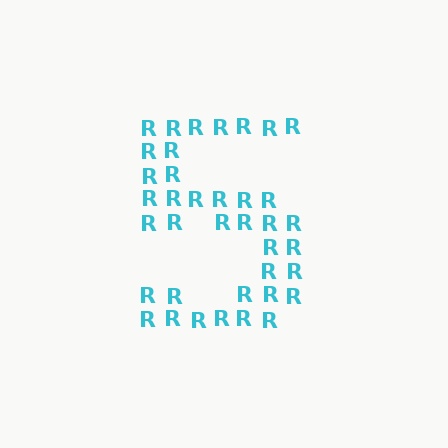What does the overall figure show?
The overall figure shows the digit 5.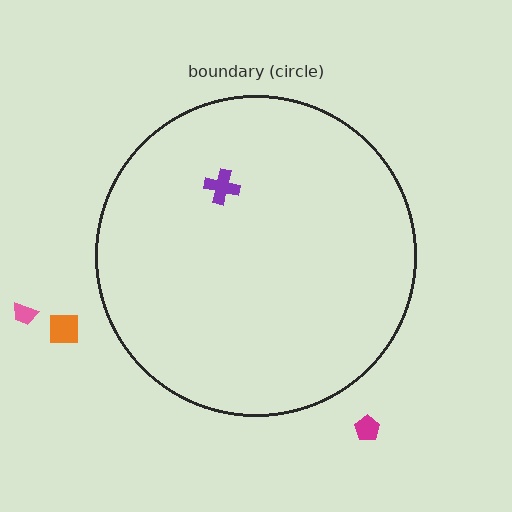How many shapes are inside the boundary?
1 inside, 3 outside.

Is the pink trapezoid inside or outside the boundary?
Outside.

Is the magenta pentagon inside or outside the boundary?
Outside.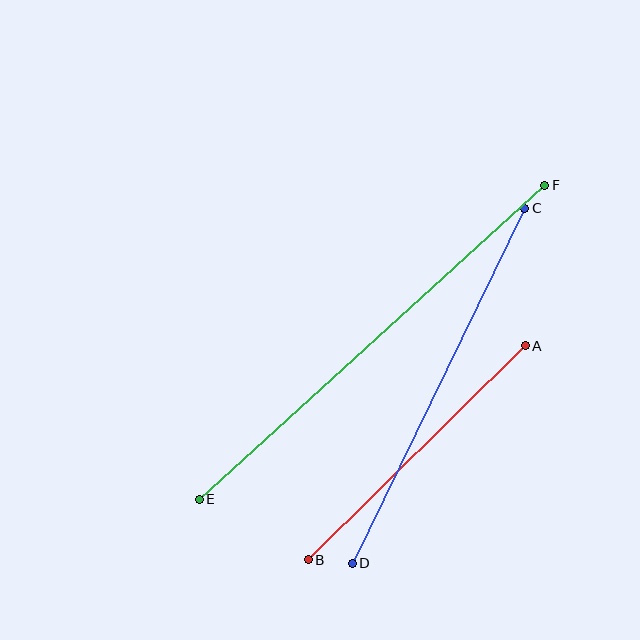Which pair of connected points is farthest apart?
Points E and F are farthest apart.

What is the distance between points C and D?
The distance is approximately 395 pixels.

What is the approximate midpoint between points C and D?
The midpoint is at approximately (439, 386) pixels.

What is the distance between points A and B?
The distance is approximately 305 pixels.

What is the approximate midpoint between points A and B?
The midpoint is at approximately (417, 453) pixels.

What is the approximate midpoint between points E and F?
The midpoint is at approximately (372, 342) pixels.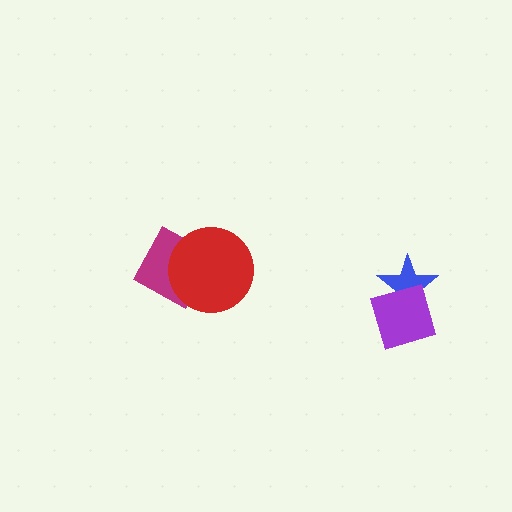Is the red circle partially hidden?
No, no other shape covers it.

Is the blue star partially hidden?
Yes, it is partially covered by another shape.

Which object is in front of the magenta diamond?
The red circle is in front of the magenta diamond.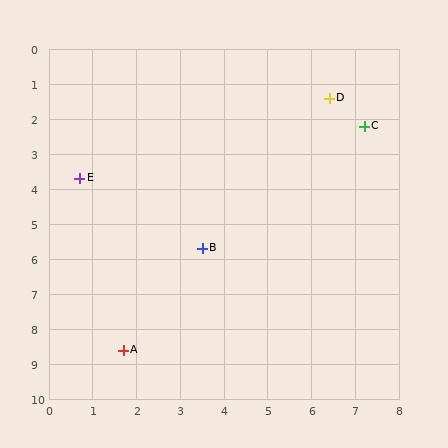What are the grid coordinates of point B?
Point B is at approximately (3.5, 5.7).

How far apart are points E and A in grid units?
Points E and A are about 5.0 grid units apart.